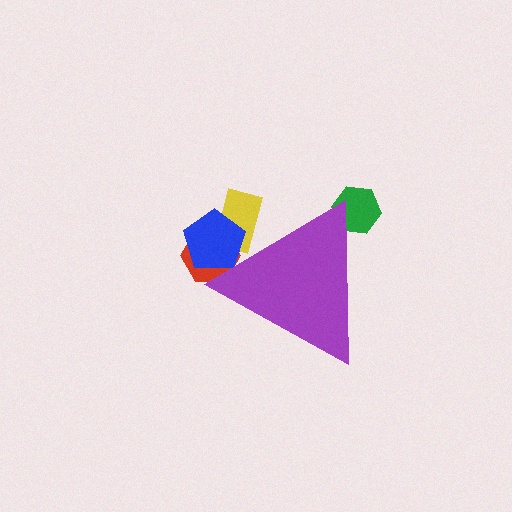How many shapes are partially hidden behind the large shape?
4 shapes are partially hidden.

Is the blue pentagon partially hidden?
Yes, the blue pentagon is partially hidden behind the purple triangle.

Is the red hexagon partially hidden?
Yes, the red hexagon is partially hidden behind the purple triangle.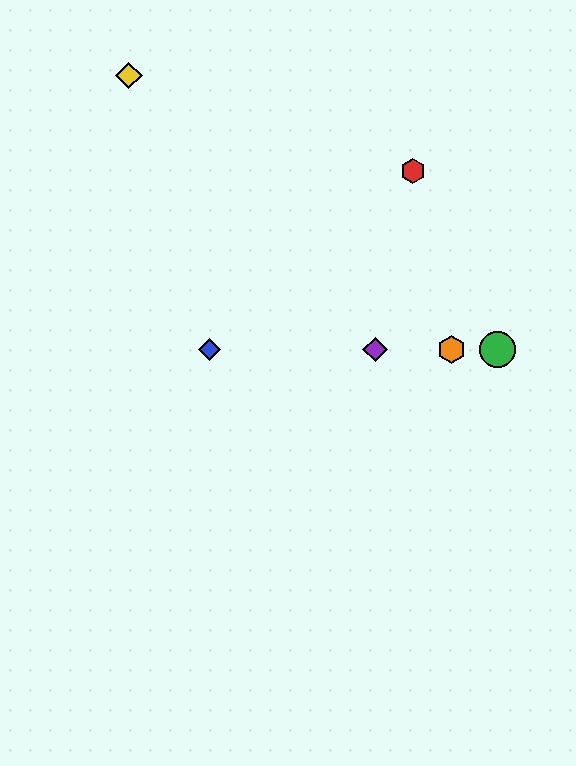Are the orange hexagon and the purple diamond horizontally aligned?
Yes, both are at y≈349.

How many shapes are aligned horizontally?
4 shapes (the blue diamond, the green circle, the purple diamond, the orange hexagon) are aligned horizontally.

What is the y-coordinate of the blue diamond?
The blue diamond is at y≈349.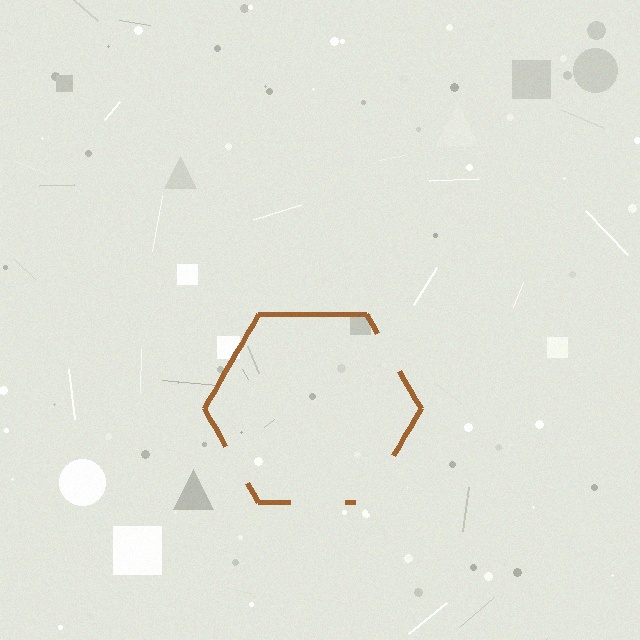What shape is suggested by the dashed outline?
The dashed outline suggests a hexagon.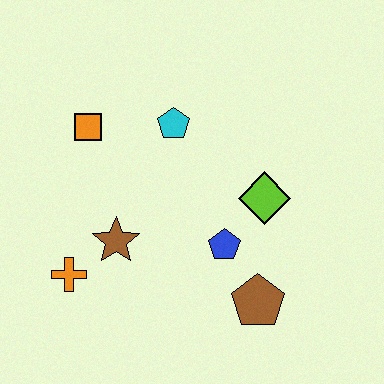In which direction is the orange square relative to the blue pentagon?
The orange square is to the left of the blue pentagon.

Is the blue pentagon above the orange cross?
Yes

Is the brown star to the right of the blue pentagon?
No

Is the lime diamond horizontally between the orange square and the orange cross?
No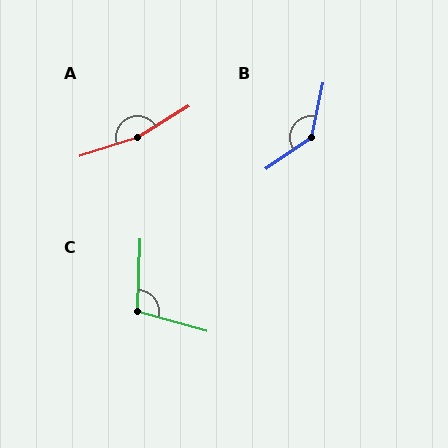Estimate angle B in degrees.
Approximately 137 degrees.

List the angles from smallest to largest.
C (103°), B (137°), A (166°).